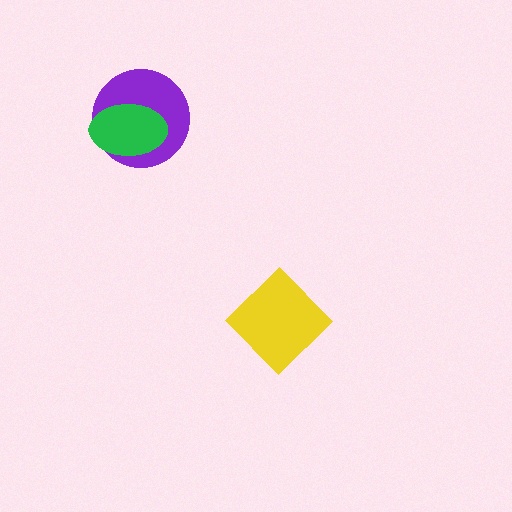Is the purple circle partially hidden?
Yes, it is partially covered by another shape.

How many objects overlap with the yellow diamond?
0 objects overlap with the yellow diamond.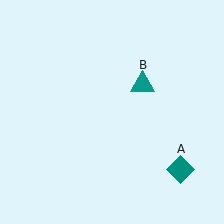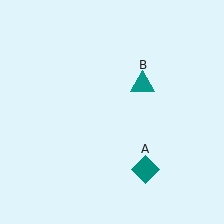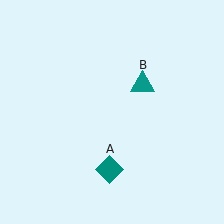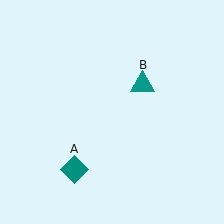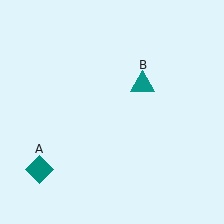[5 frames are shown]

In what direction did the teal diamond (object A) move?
The teal diamond (object A) moved left.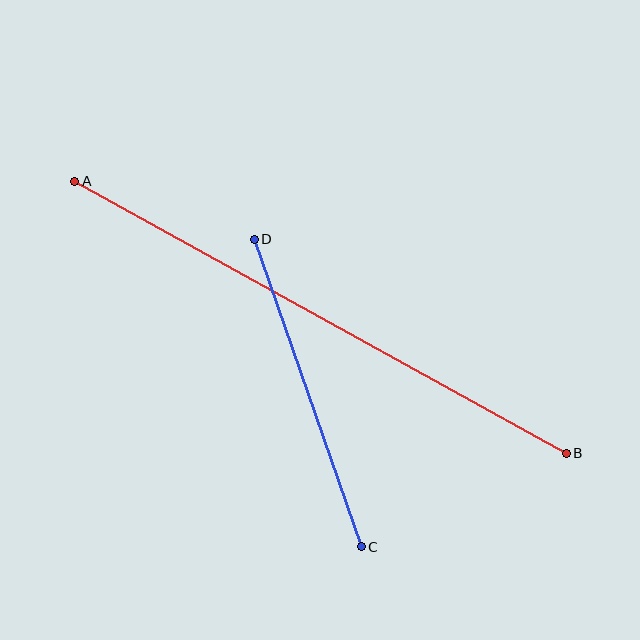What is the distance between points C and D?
The distance is approximately 326 pixels.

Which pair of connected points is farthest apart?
Points A and B are farthest apart.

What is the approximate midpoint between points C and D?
The midpoint is at approximately (308, 393) pixels.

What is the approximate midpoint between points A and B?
The midpoint is at approximately (321, 317) pixels.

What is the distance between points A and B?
The distance is approximately 562 pixels.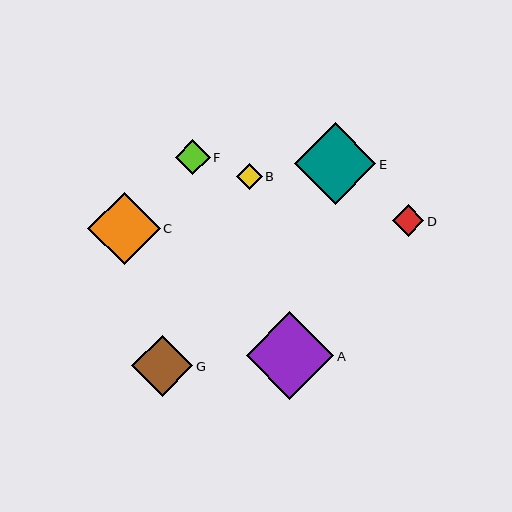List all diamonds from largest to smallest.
From largest to smallest: A, E, C, G, F, D, B.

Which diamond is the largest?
Diamond A is the largest with a size of approximately 87 pixels.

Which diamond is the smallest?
Diamond B is the smallest with a size of approximately 26 pixels.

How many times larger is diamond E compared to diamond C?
Diamond E is approximately 1.1 times the size of diamond C.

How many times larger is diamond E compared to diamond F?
Diamond E is approximately 2.3 times the size of diamond F.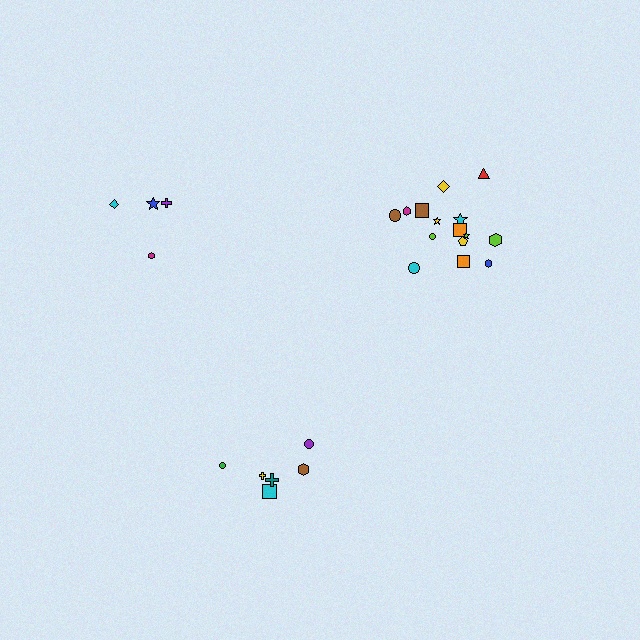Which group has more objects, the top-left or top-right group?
The top-right group.